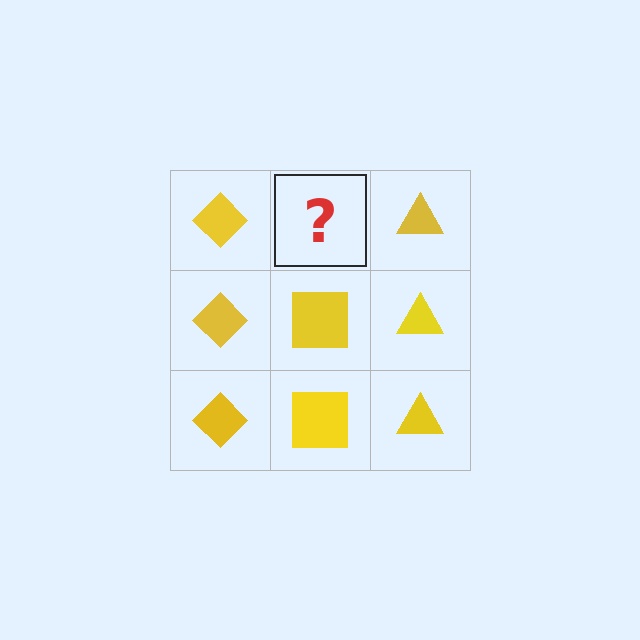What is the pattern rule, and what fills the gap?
The rule is that each column has a consistent shape. The gap should be filled with a yellow square.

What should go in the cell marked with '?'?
The missing cell should contain a yellow square.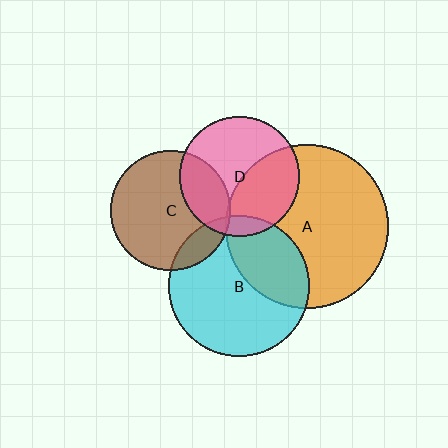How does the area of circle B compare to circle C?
Approximately 1.4 times.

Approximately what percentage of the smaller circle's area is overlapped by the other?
Approximately 15%.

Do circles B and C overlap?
Yes.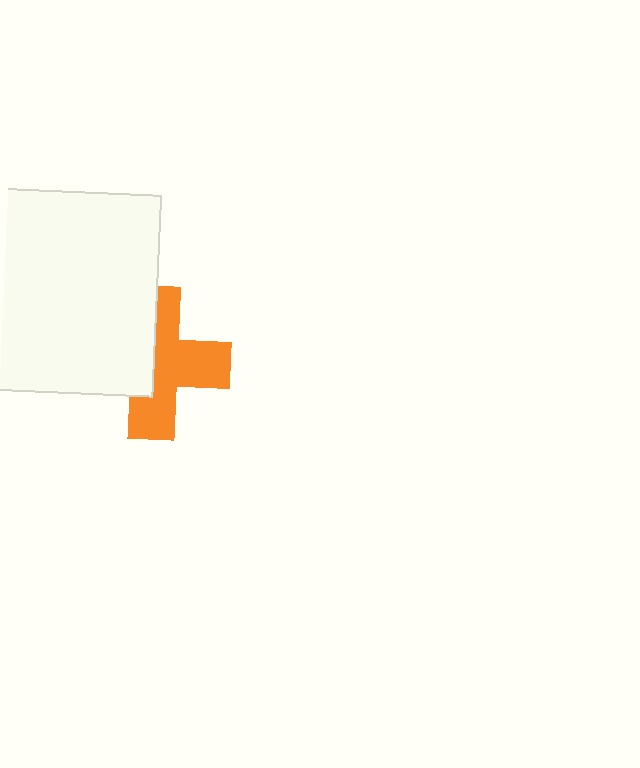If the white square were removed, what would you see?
You would see the complete orange cross.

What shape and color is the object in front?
The object in front is a white square.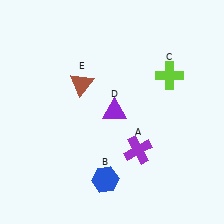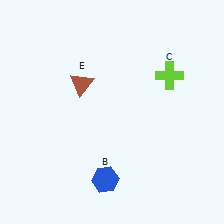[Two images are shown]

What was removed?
The purple triangle (D), the purple cross (A) were removed in Image 2.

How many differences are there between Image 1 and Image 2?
There are 2 differences between the two images.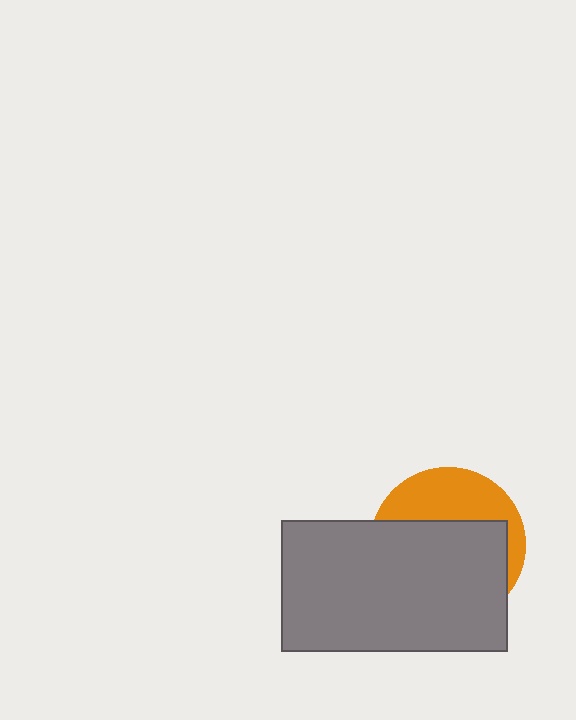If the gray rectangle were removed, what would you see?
You would see the complete orange circle.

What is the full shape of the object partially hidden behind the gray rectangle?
The partially hidden object is an orange circle.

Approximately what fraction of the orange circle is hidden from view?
Roughly 65% of the orange circle is hidden behind the gray rectangle.